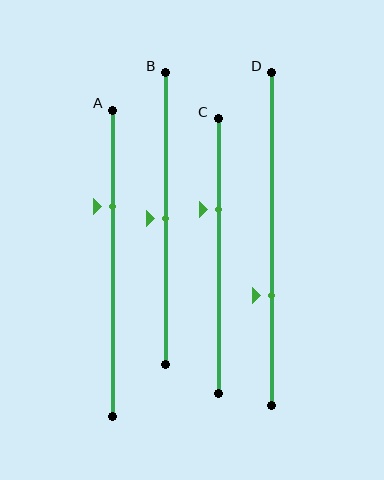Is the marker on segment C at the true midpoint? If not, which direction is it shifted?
No, the marker on segment C is shifted upward by about 17% of the segment length.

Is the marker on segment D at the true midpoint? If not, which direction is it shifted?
No, the marker on segment D is shifted downward by about 17% of the segment length.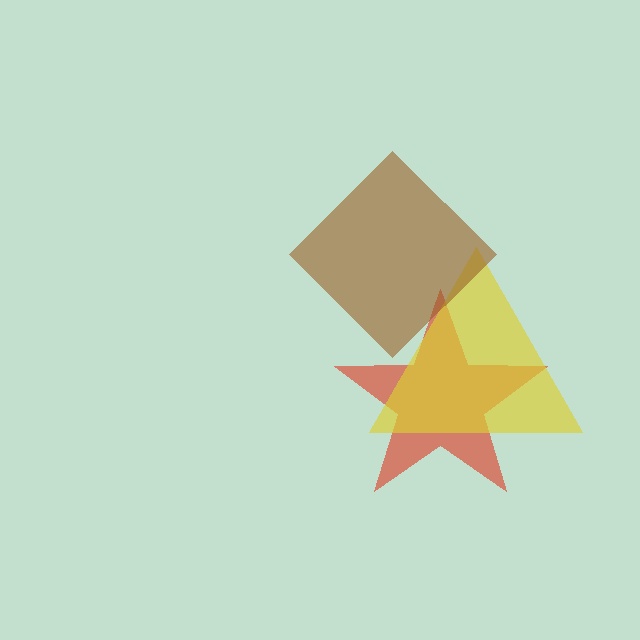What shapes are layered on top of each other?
The layered shapes are: a red star, a yellow triangle, a brown diamond.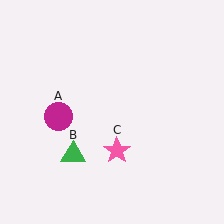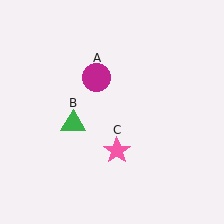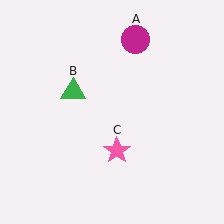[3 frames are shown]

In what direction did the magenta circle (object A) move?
The magenta circle (object A) moved up and to the right.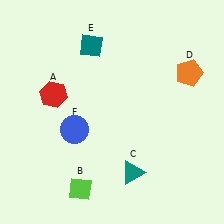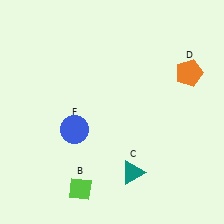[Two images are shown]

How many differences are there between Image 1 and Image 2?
There are 2 differences between the two images.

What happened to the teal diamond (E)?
The teal diamond (E) was removed in Image 2. It was in the top-left area of Image 1.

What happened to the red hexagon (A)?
The red hexagon (A) was removed in Image 2. It was in the top-left area of Image 1.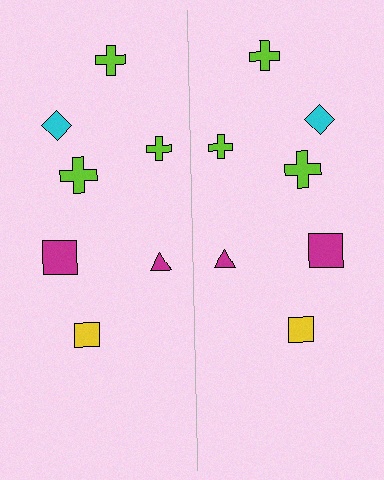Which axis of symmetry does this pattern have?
The pattern has a vertical axis of symmetry running through the center of the image.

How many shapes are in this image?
There are 14 shapes in this image.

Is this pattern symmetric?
Yes, this pattern has bilateral (reflection) symmetry.